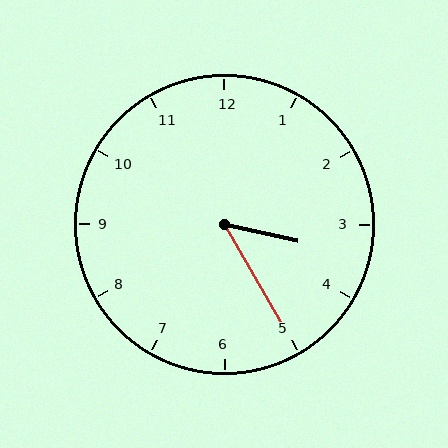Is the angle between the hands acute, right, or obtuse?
It is acute.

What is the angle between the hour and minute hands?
Approximately 48 degrees.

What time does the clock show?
3:25.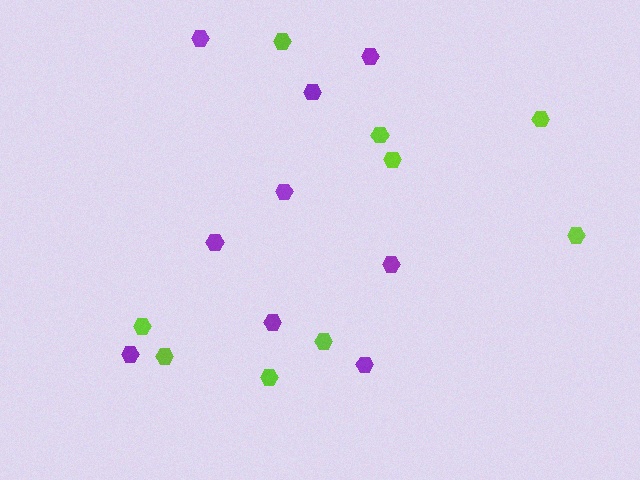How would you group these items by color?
There are 2 groups: one group of purple hexagons (9) and one group of lime hexagons (9).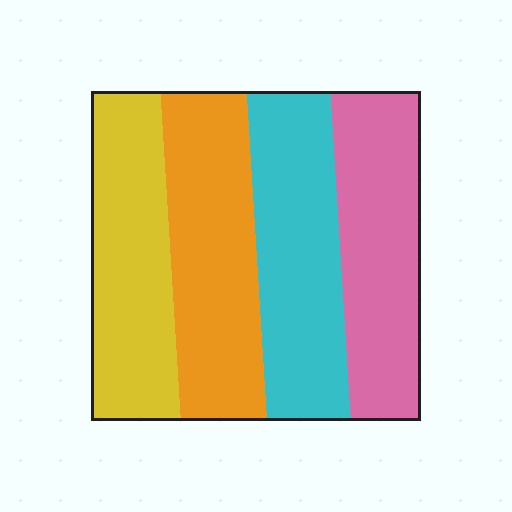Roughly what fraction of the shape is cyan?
Cyan takes up about one quarter (1/4) of the shape.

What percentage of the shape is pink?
Pink takes up about one quarter (1/4) of the shape.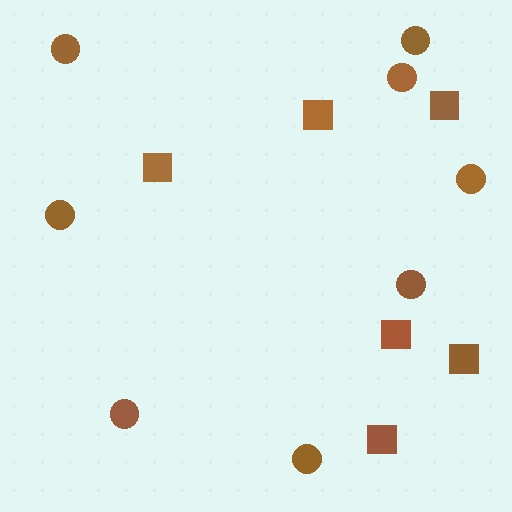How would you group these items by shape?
There are 2 groups: one group of squares (6) and one group of circles (8).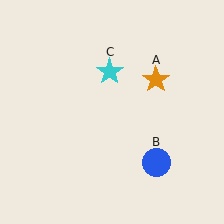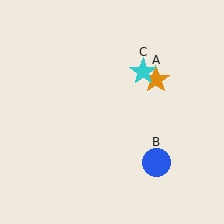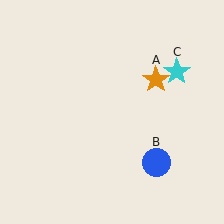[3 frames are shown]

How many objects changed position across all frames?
1 object changed position: cyan star (object C).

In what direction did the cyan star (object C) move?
The cyan star (object C) moved right.